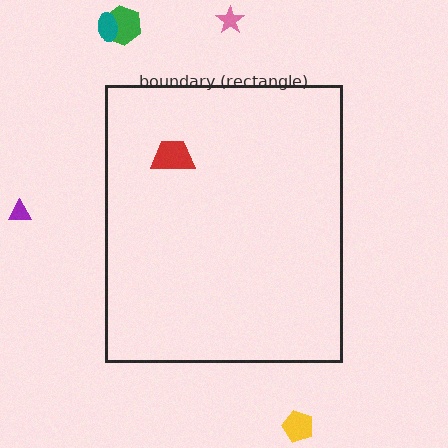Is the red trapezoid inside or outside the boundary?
Inside.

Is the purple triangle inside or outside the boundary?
Outside.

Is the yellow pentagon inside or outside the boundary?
Outside.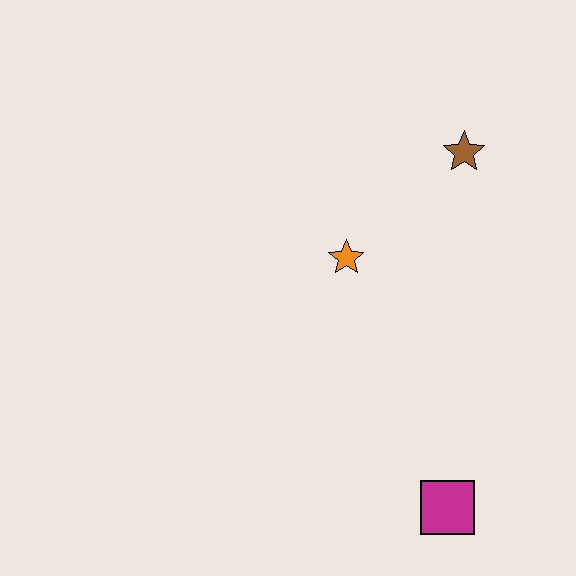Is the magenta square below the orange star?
Yes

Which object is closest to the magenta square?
The orange star is closest to the magenta square.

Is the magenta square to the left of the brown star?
Yes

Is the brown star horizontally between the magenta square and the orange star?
No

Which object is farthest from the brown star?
The magenta square is farthest from the brown star.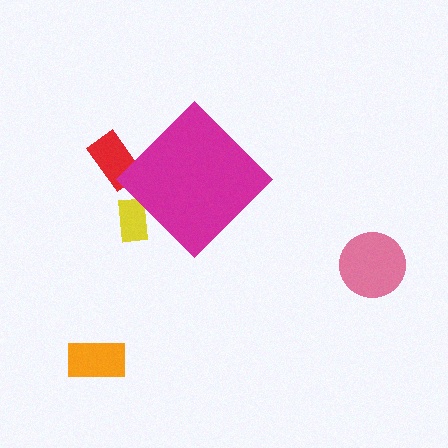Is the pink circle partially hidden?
No, the pink circle is fully visible.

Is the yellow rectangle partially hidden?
Yes, the yellow rectangle is partially hidden behind the magenta diamond.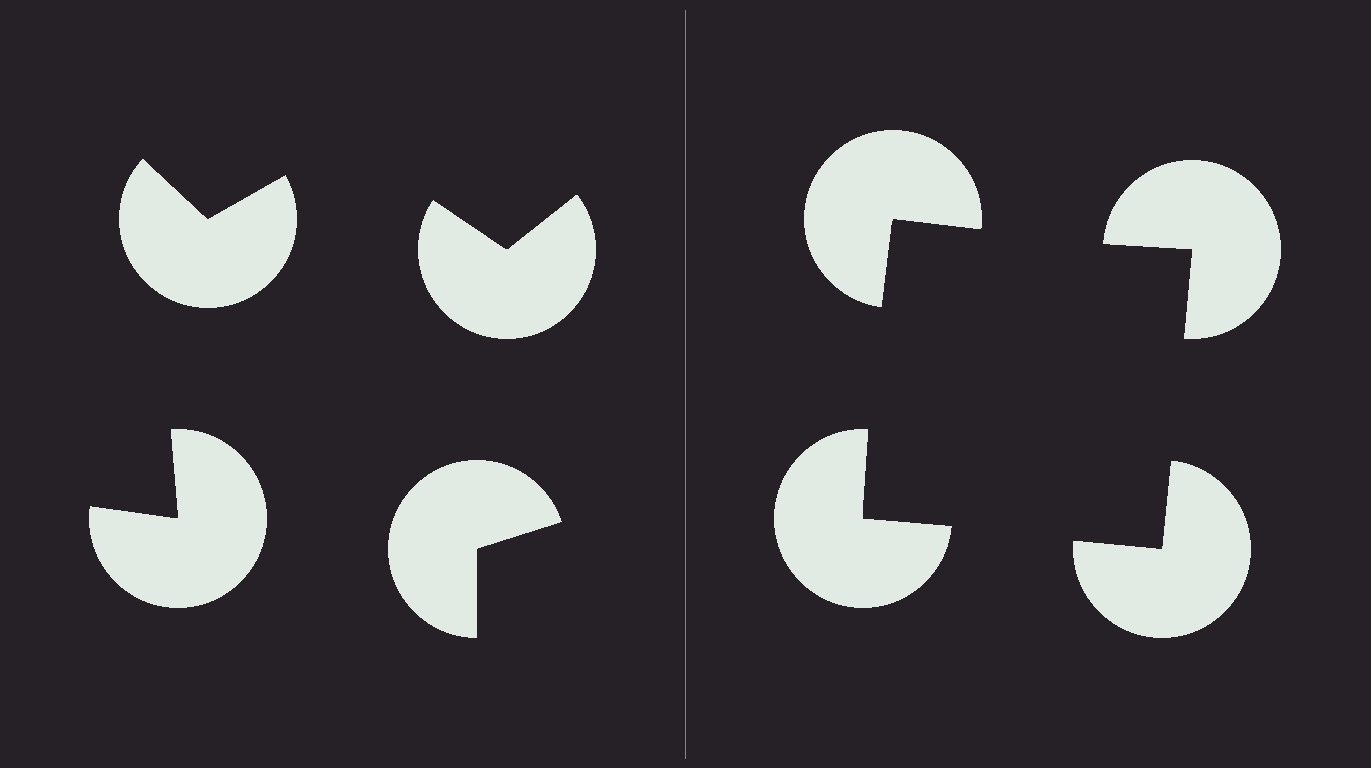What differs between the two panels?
The pac-man discs are positioned identically on both sides; only the wedge orientations differ. On the right they align to a square; on the left they are misaligned.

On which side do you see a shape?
An illusory square appears on the right side. On the left side the wedge cuts are rotated, so no coherent shape forms.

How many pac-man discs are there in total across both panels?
8 — 4 on each side.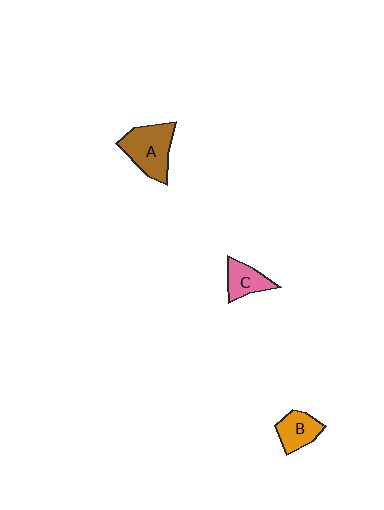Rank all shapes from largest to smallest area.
From largest to smallest: A (brown), B (orange), C (pink).